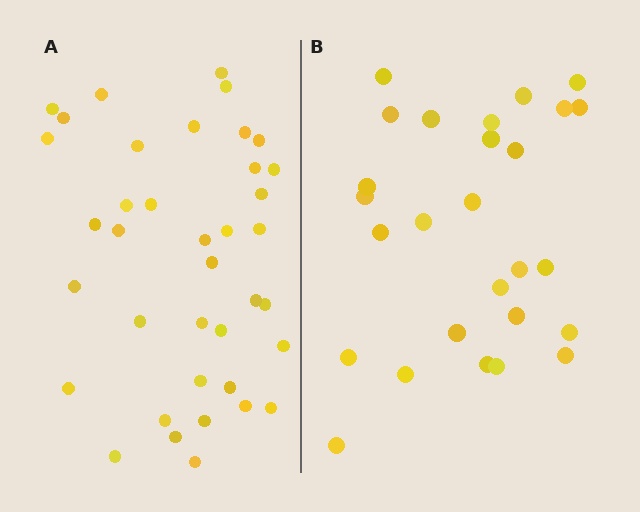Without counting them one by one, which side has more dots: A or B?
Region A (the left region) has more dots.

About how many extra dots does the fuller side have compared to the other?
Region A has roughly 12 or so more dots than region B.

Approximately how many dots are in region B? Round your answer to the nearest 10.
About 30 dots. (The exact count is 27, which rounds to 30.)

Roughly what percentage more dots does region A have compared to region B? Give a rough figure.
About 40% more.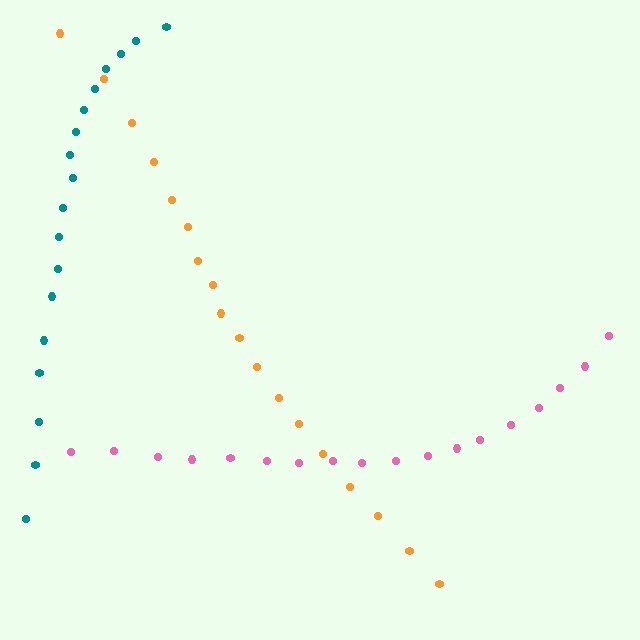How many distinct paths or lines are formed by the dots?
There are 3 distinct paths.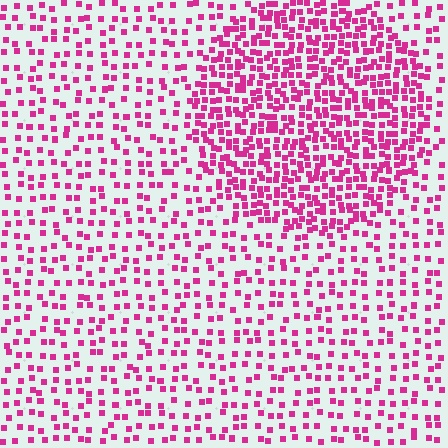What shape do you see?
I see a circle.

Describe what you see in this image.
The image contains small magenta elements arranged at two different densities. A circle-shaped region is visible where the elements are more densely packed than the surrounding area.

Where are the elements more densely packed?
The elements are more densely packed inside the circle boundary.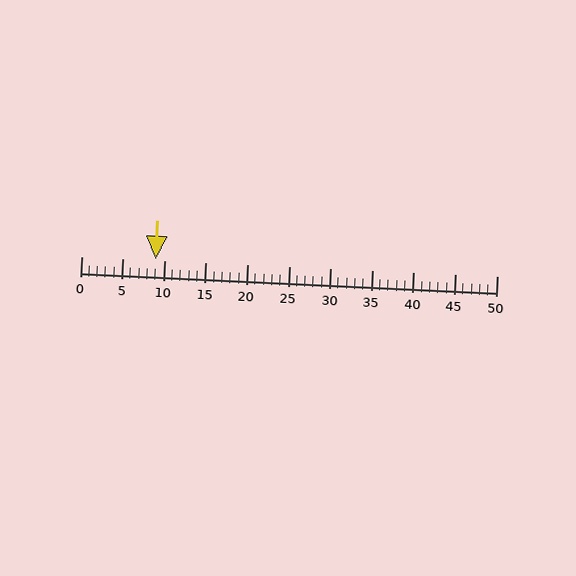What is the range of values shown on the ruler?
The ruler shows values from 0 to 50.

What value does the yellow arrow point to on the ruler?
The yellow arrow points to approximately 9.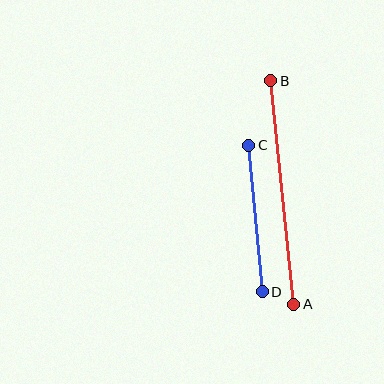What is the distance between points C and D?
The distance is approximately 147 pixels.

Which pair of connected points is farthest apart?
Points A and B are farthest apart.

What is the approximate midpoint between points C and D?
The midpoint is at approximately (256, 219) pixels.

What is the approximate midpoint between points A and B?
The midpoint is at approximately (282, 193) pixels.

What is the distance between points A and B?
The distance is approximately 225 pixels.